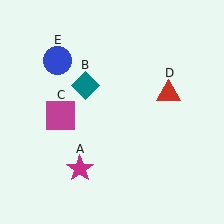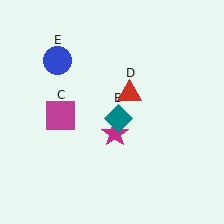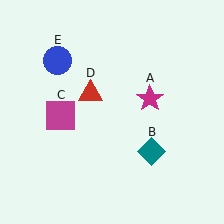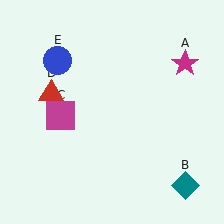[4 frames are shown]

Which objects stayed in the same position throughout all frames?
Magenta square (object C) and blue circle (object E) remained stationary.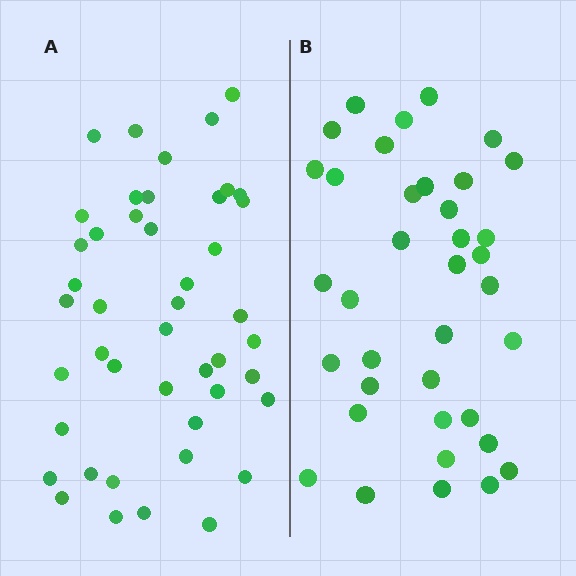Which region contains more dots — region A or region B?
Region A (the left region) has more dots.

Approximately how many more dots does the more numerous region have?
Region A has roughly 8 or so more dots than region B.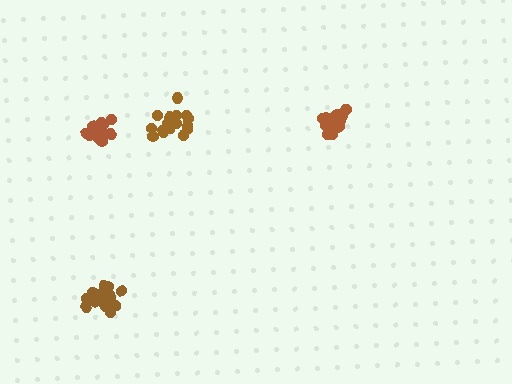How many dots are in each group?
Group 1: 17 dots, Group 2: 17 dots, Group 3: 19 dots, Group 4: 19 dots (72 total).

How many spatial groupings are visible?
There are 4 spatial groupings.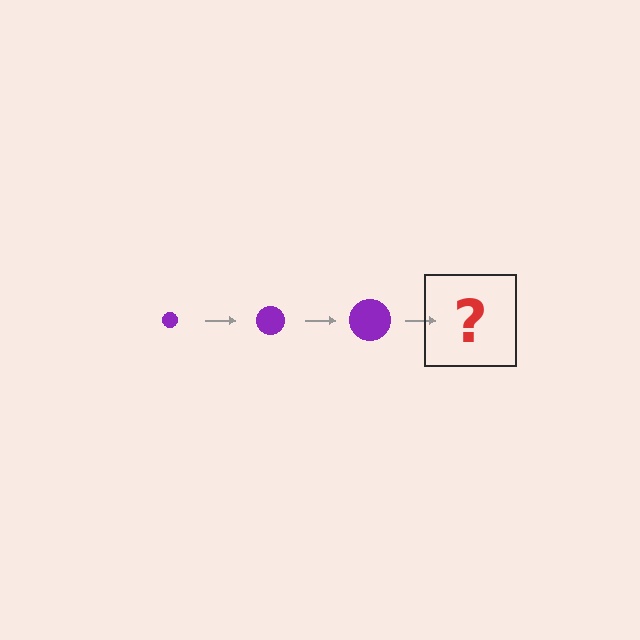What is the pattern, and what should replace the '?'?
The pattern is that the circle gets progressively larger each step. The '?' should be a purple circle, larger than the previous one.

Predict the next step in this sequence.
The next step is a purple circle, larger than the previous one.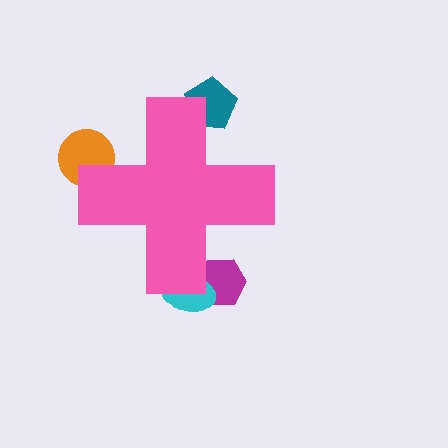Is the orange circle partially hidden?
Yes, the orange circle is partially hidden behind the pink cross.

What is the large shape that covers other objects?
A pink cross.